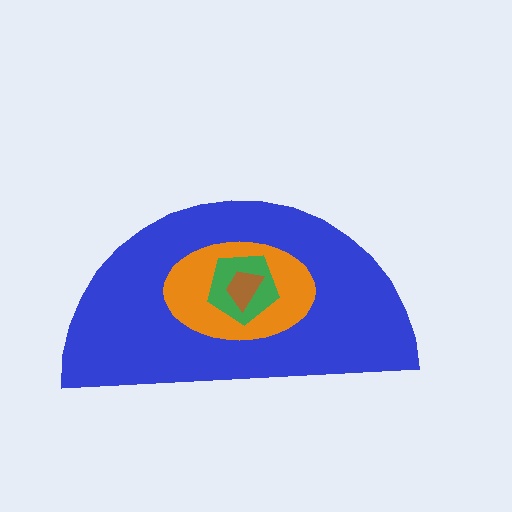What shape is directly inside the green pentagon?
The brown trapezoid.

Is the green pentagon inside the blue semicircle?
Yes.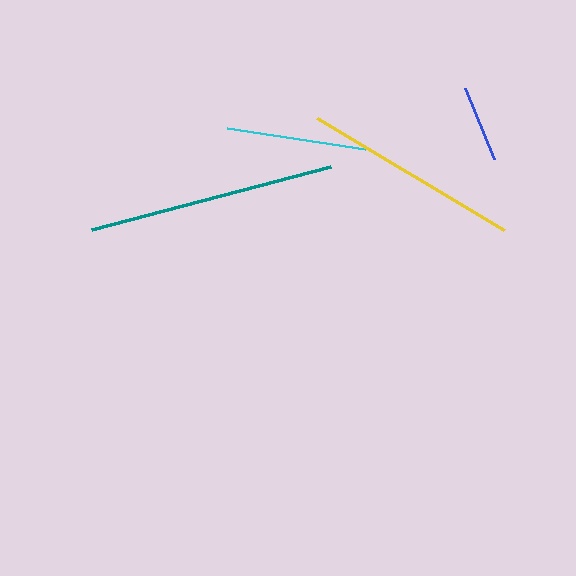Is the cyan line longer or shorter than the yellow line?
The yellow line is longer than the cyan line.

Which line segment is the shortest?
The blue line is the shortest at approximately 77 pixels.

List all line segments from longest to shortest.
From longest to shortest: teal, yellow, cyan, blue.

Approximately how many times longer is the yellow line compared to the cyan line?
The yellow line is approximately 1.6 times the length of the cyan line.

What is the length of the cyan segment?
The cyan segment is approximately 139 pixels long.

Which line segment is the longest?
The teal line is the longest at approximately 248 pixels.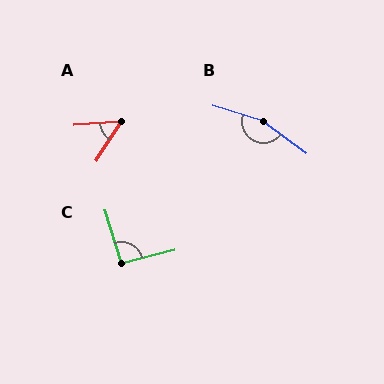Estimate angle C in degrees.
Approximately 93 degrees.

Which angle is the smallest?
A, at approximately 53 degrees.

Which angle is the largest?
B, at approximately 160 degrees.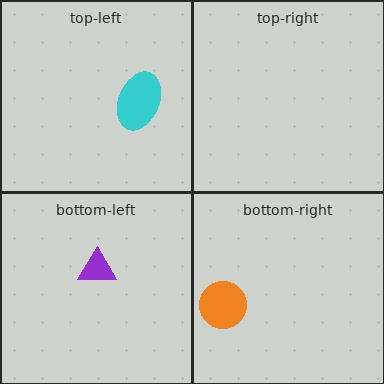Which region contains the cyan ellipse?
The top-left region.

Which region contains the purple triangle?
The bottom-left region.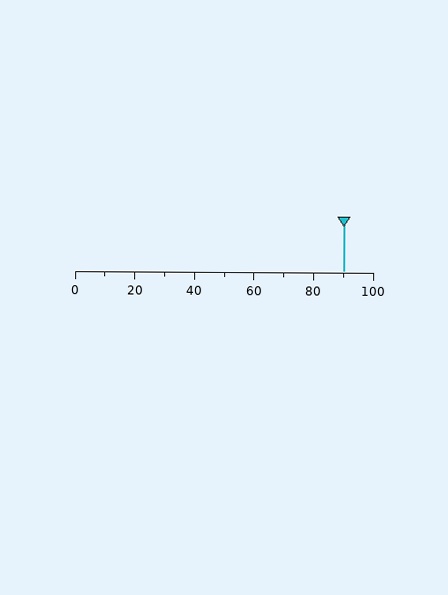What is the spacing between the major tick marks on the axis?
The major ticks are spaced 20 apart.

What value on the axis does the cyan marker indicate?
The marker indicates approximately 90.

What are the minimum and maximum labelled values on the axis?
The axis runs from 0 to 100.